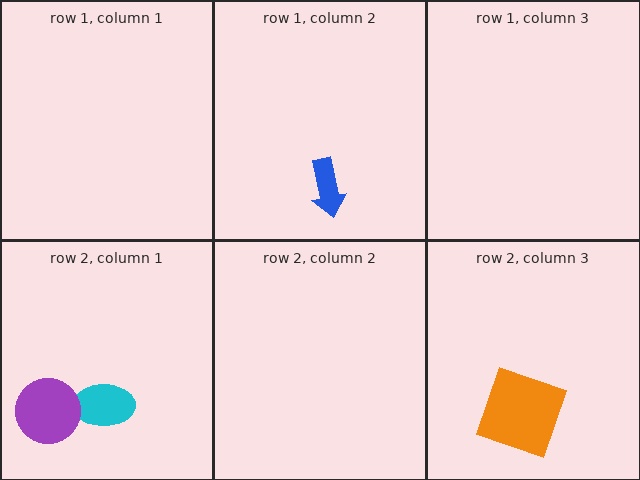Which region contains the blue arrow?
The row 1, column 2 region.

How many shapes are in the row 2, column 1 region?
2.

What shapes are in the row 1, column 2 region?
The blue arrow.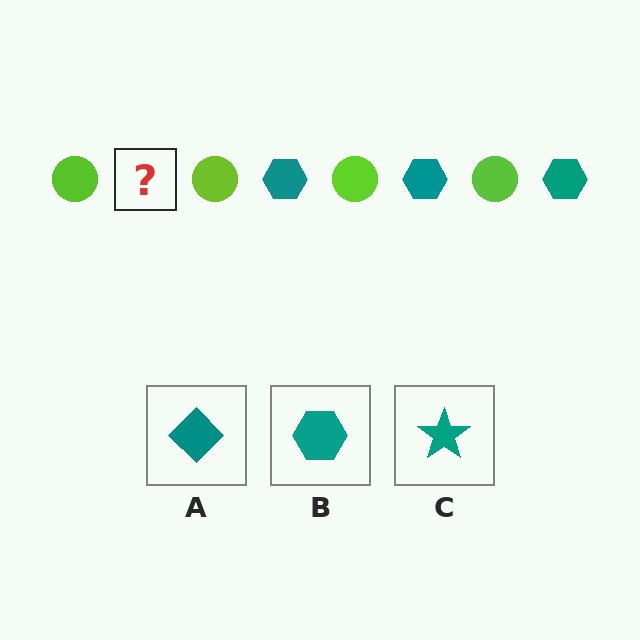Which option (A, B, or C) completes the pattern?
B.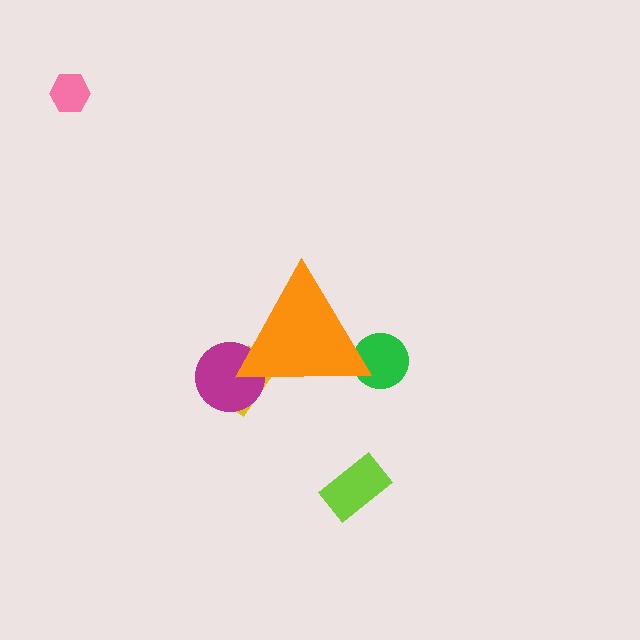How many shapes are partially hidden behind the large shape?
3 shapes are partially hidden.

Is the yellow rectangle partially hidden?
Yes, the yellow rectangle is partially hidden behind the orange triangle.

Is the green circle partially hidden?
Yes, the green circle is partially hidden behind the orange triangle.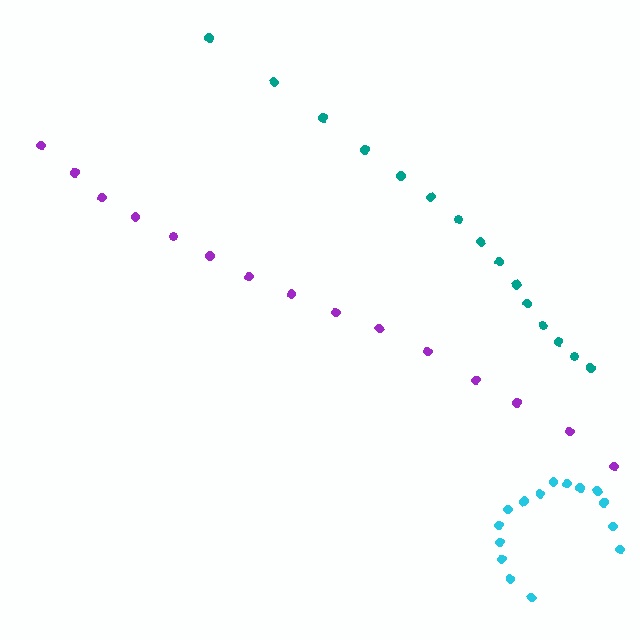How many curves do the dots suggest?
There are 3 distinct paths.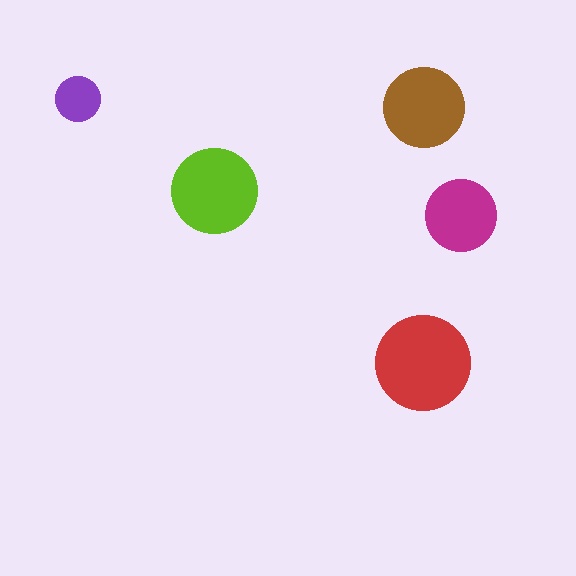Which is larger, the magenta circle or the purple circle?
The magenta one.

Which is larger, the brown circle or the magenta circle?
The brown one.